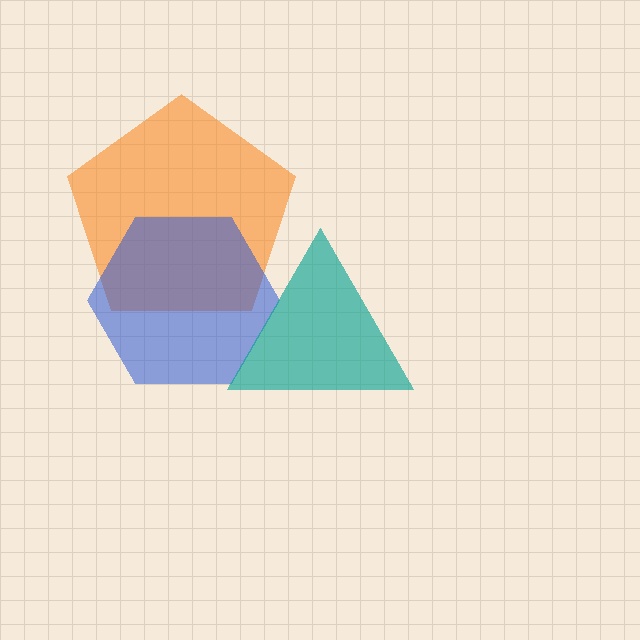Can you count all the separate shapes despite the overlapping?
Yes, there are 3 separate shapes.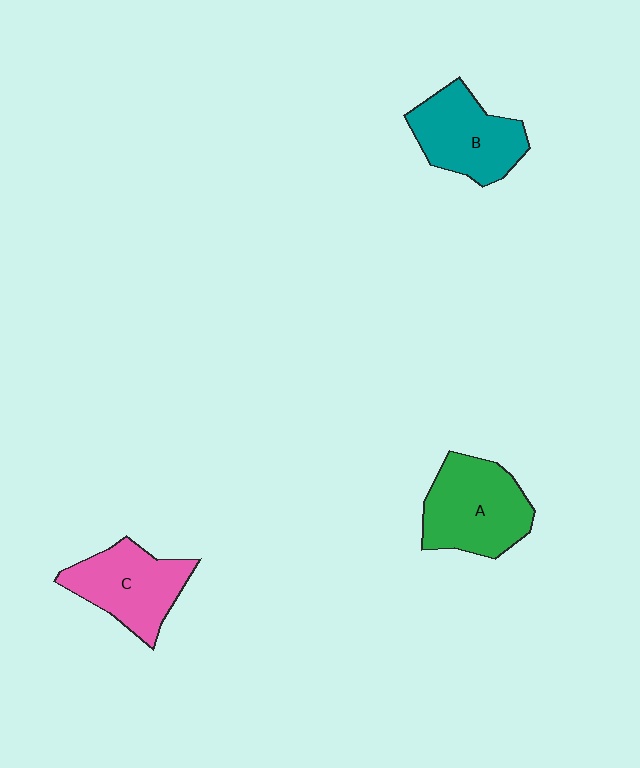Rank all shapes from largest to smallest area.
From largest to smallest: A (green), C (pink), B (teal).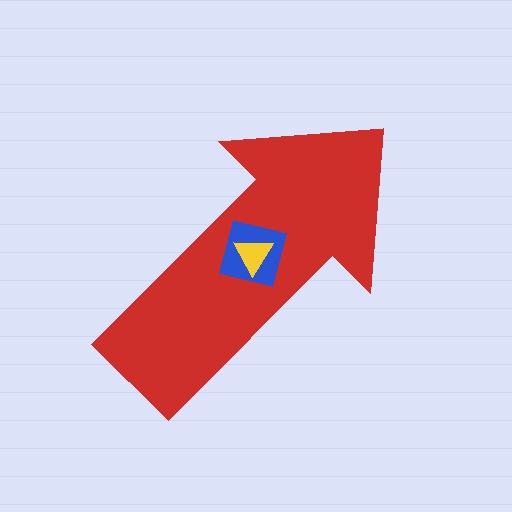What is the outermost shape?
The red arrow.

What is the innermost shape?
The yellow triangle.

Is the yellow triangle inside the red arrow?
Yes.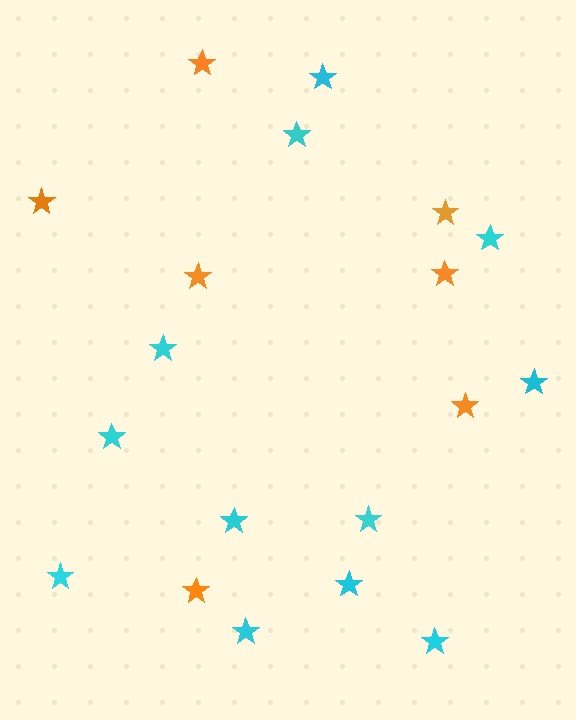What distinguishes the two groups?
There are 2 groups: one group of cyan stars (12) and one group of orange stars (7).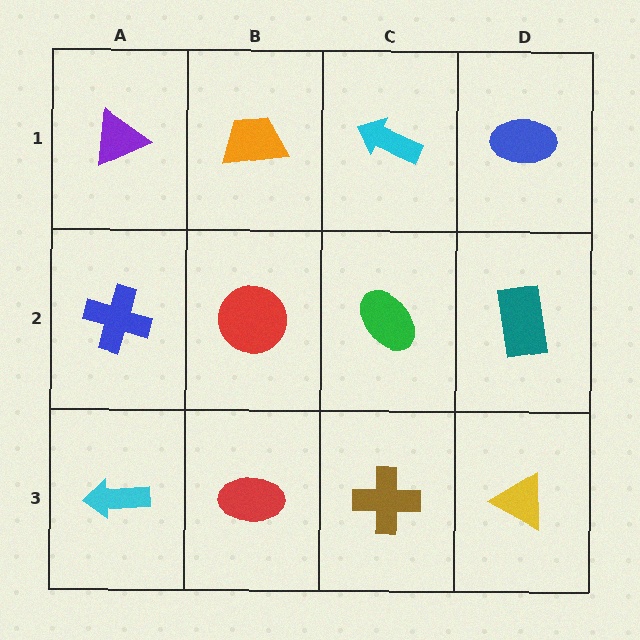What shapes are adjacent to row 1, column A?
A blue cross (row 2, column A), an orange trapezoid (row 1, column B).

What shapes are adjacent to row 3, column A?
A blue cross (row 2, column A), a red ellipse (row 3, column B).